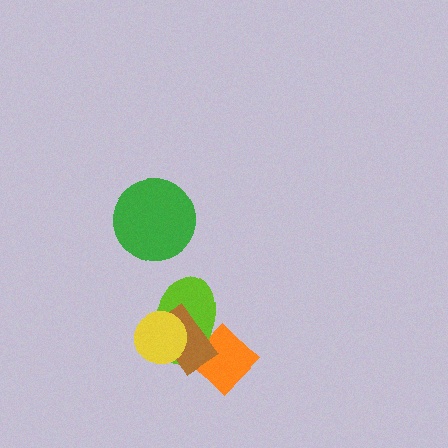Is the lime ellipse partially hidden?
Yes, it is partially covered by another shape.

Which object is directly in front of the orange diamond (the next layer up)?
The lime ellipse is directly in front of the orange diamond.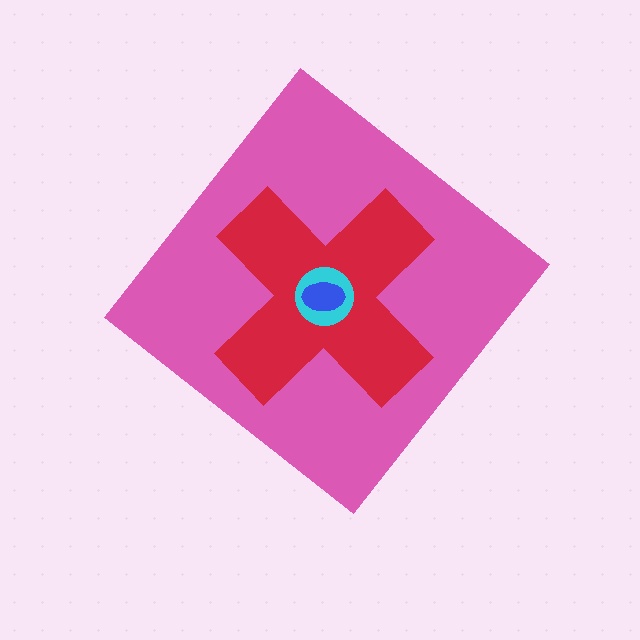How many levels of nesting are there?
4.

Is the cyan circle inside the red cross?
Yes.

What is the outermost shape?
The pink diamond.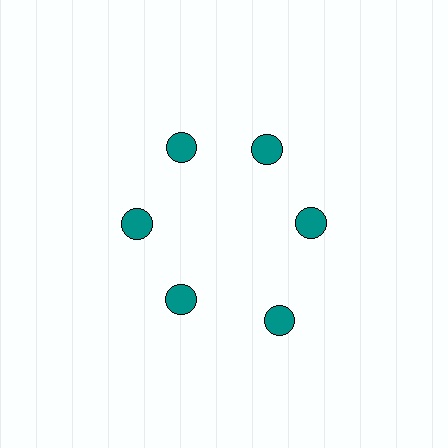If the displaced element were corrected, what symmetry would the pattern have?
It would have 6-fold rotational symmetry — the pattern would map onto itself every 60 degrees.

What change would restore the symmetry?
The symmetry would be restored by moving it inward, back onto the ring so that all 6 circles sit at equal angles and equal distance from the center.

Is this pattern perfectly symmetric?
No. The 6 teal circles are arranged in a ring, but one element near the 5 o'clock position is pushed outward from the center, breaking the 6-fold rotational symmetry.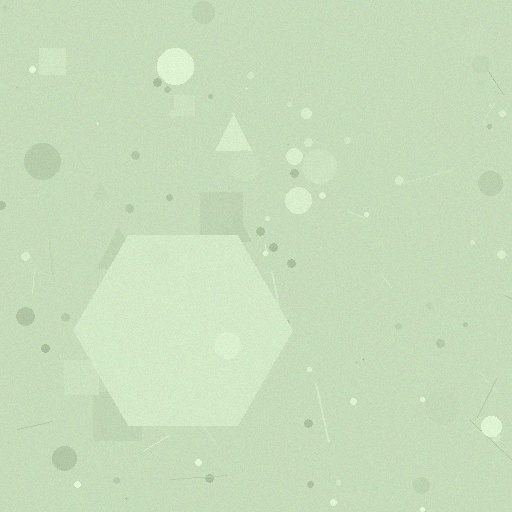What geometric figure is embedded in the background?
A hexagon is embedded in the background.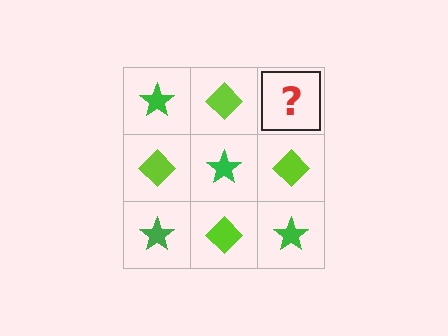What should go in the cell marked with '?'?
The missing cell should contain a green star.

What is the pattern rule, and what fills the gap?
The rule is that it alternates green star and lime diamond in a checkerboard pattern. The gap should be filled with a green star.